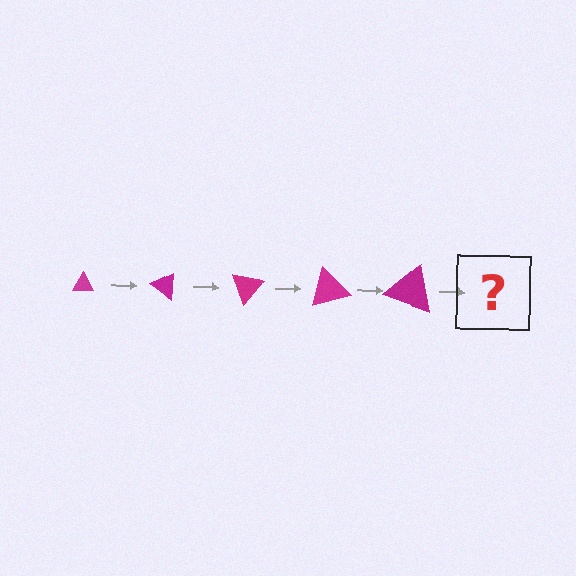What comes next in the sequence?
The next element should be a triangle, larger than the previous one and rotated 175 degrees from the start.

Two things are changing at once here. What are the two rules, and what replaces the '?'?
The two rules are that the triangle grows larger each step and it rotates 35 degrees each step. The '?' should be a triangle, larger than the previous one and rotated 175 degrees from the start.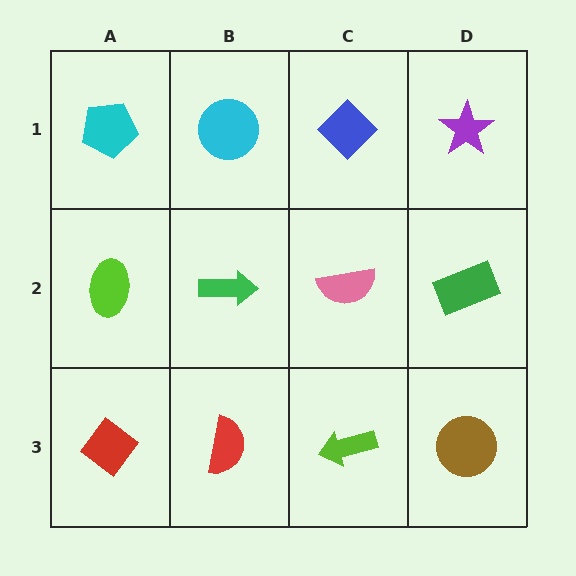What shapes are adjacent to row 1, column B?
A green arrow (row 2, column B), a cyan pentagon (row 1, column A), a blue diamond (row 1, column C).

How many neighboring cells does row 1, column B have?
3.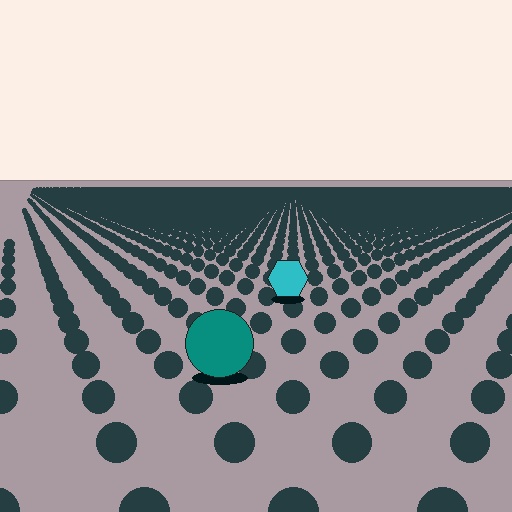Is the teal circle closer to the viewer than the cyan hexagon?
Yes. The teal circle is closer — you can tell from the texture gradient: the ground texture is coarser near it.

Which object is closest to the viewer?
The teal circle is closest. The texture marks near it are larger and more spread out.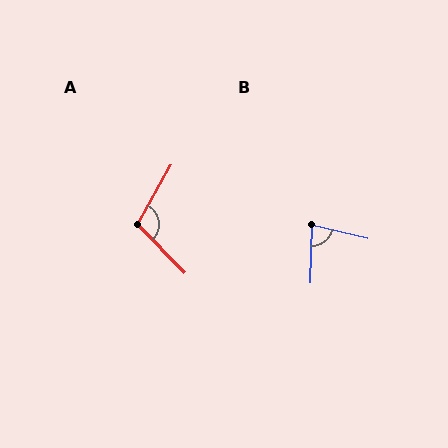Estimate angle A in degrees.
Approximately 106 degrees.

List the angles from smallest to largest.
B (78°), A (106°).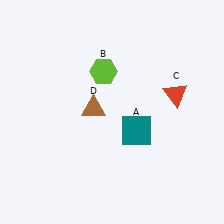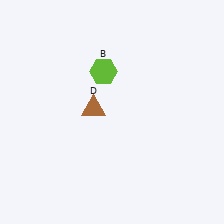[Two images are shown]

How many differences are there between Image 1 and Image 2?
There are 2 differences between the two images.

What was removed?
The red triangle (C), the teal square (A) were removed in Image 2.